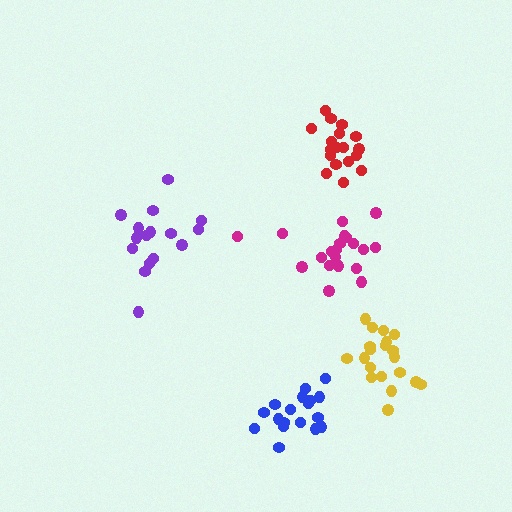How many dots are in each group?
Group 1: 16 dots, Group 2: 18 dots, Group 3: 20 dots, Group 4: 18 dots, Group 5: 20 dots (92 total).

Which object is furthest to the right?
The yellow cluster is rightmost.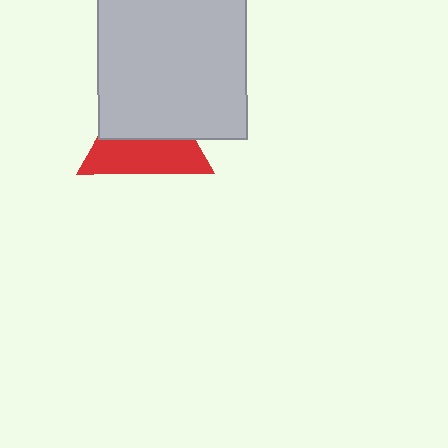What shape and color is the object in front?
The object in front is a light gray square.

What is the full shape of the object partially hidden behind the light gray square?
The partially hidden object is a red triangle.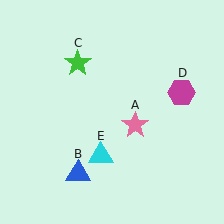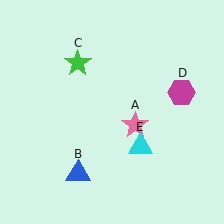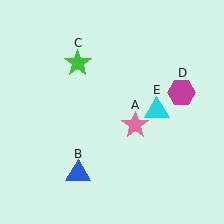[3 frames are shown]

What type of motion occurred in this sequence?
The cyan triangle (object E) rotated counterclockwise around the center of the scene.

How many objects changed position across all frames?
1 object changed position: cyan triangle (object E).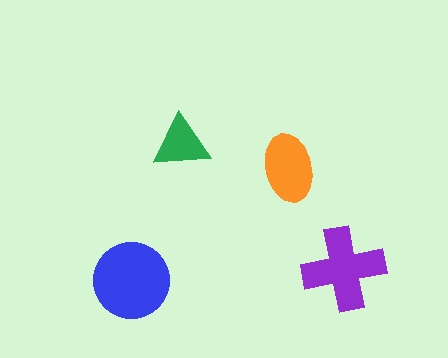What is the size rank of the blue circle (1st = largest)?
1st.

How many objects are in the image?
There are 4 objects in the image.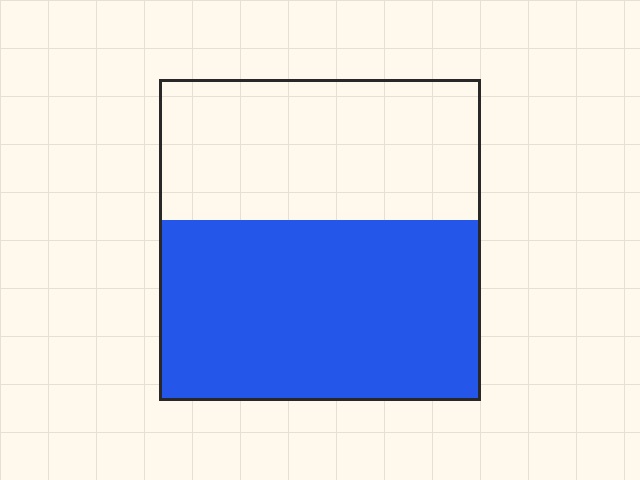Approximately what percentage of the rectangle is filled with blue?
Approximately 55%.